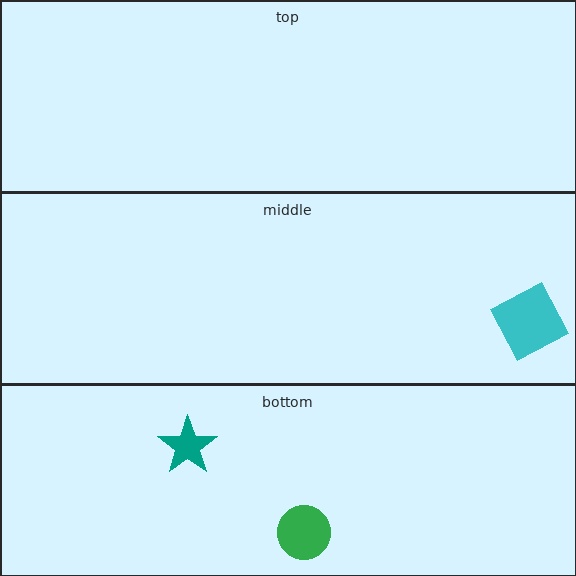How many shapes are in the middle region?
1.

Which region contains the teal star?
The bottom region.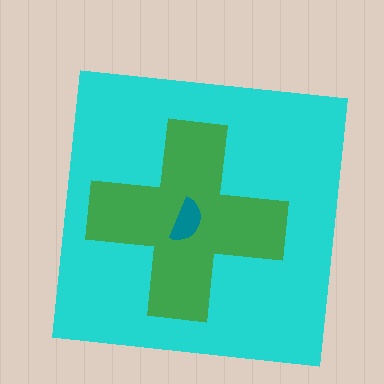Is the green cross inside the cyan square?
Yes.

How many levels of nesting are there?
3.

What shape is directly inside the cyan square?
The green cross.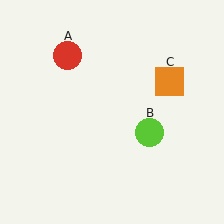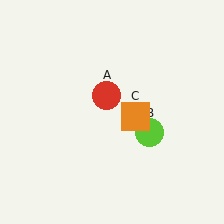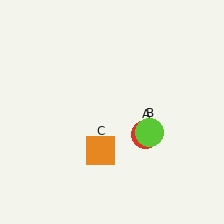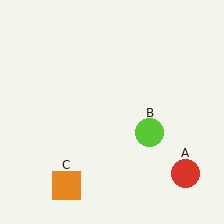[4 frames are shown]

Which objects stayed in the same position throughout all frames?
Lime circle (object B) remained stationary.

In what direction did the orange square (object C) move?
The orange square (object C) moved down and to the left.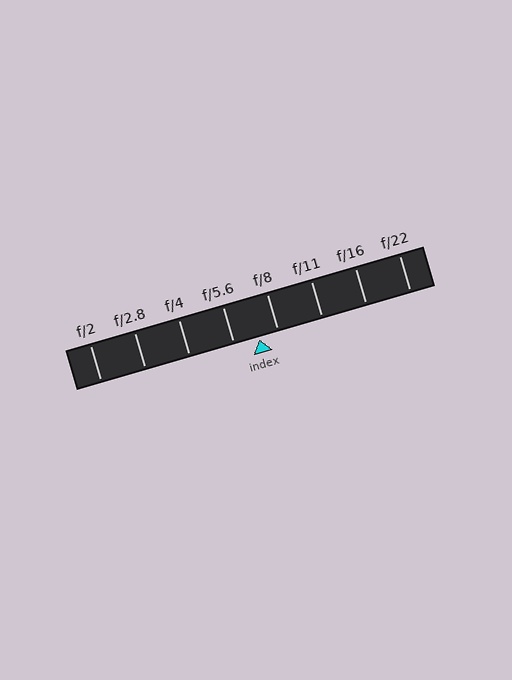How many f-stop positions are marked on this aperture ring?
There are 8 f-stop positions marked.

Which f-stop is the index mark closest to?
The index mark is closest to f/8.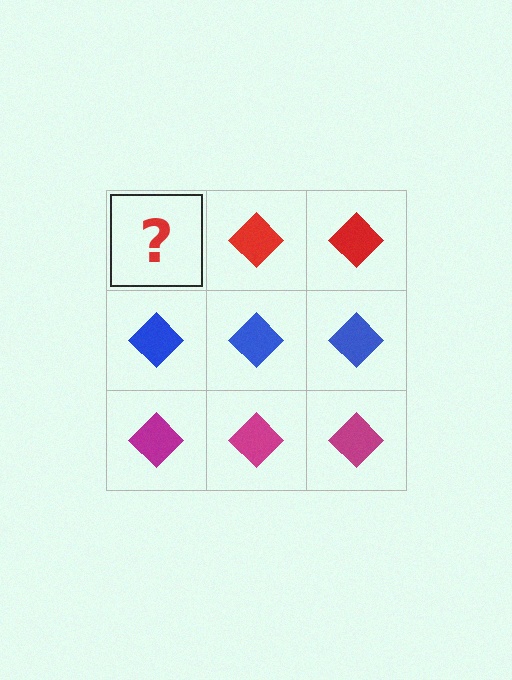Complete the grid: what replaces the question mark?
The question mark should be replaced with a red diamond.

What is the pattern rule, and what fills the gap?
The rule is that each row has a consistent color. The gap should be filled with a red diamond.